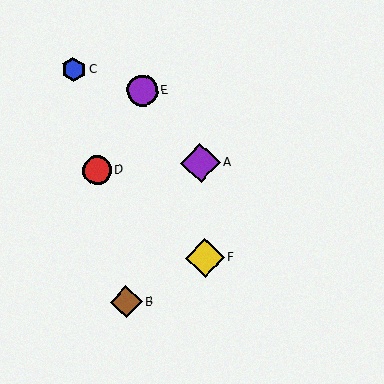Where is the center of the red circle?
The center of the red circle is at (97, 170).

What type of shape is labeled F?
Shape F is a yellow diamond.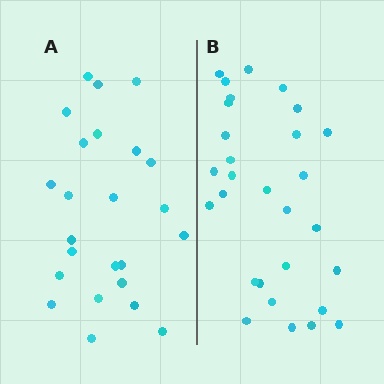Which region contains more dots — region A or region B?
Region B (the right region) has more dots.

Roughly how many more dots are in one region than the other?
Region B has about 5 more dots than region A.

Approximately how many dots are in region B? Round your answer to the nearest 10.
About 30 dots. (The exact count is 29, which rounds to 30.)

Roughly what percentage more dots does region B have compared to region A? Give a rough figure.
About 20% more.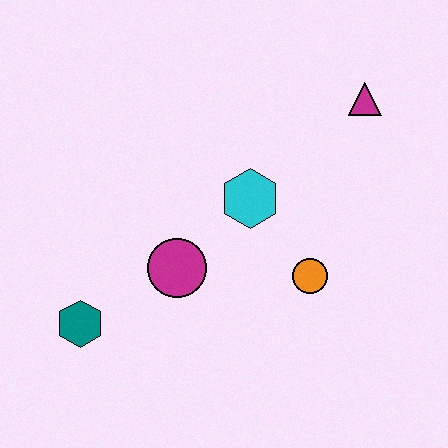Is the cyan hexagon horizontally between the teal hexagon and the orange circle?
Yes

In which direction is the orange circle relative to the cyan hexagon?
The orange circle is below the cyan hexagon.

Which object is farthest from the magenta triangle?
The teal hexagon is farthest from the magenta triangle.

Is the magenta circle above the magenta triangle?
No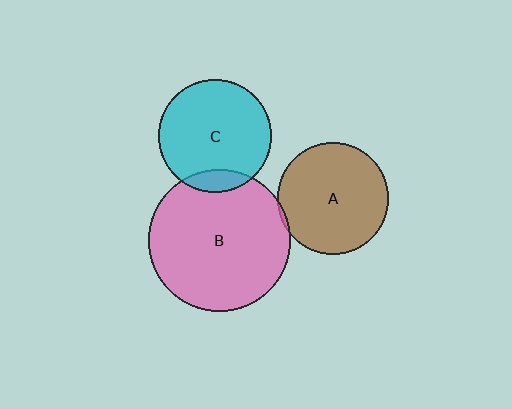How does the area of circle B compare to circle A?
Approximately 1.6 times.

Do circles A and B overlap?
Yes.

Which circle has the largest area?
Circle B (pink).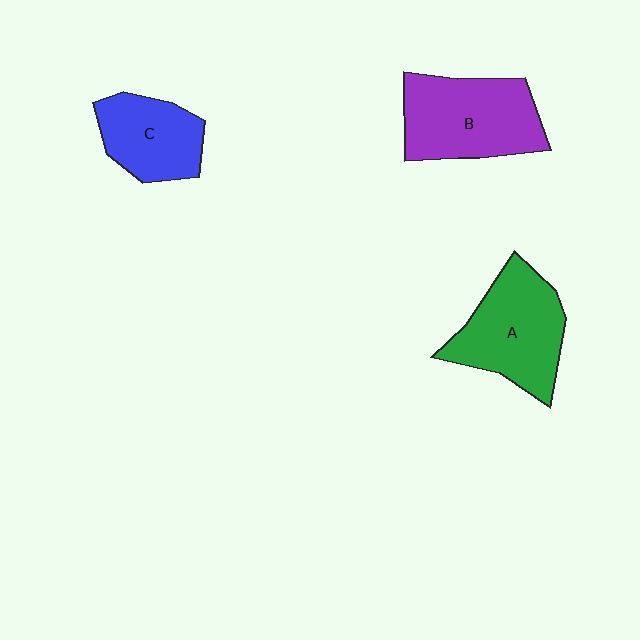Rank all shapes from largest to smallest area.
From largest to smallest: B (purple), A (green), C (blue).